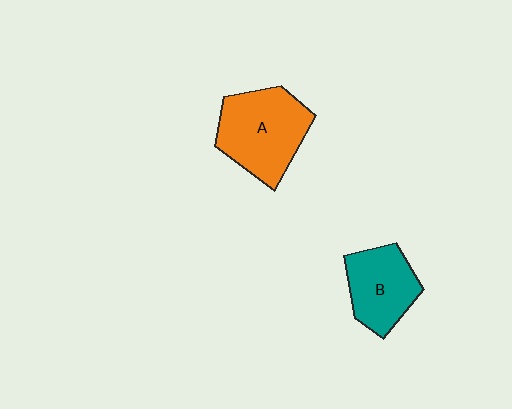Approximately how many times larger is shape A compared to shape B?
Approximately 1.4 times.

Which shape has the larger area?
Shape A (orange).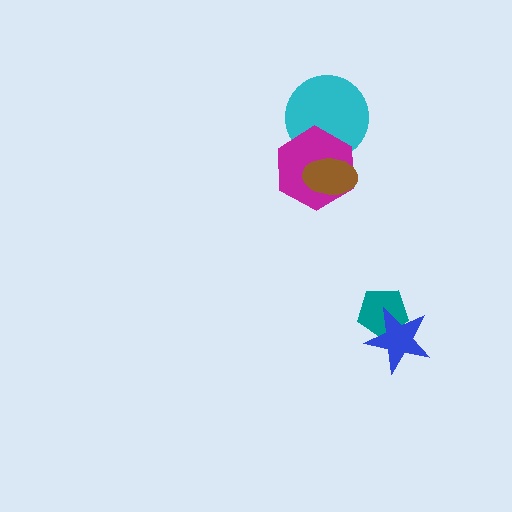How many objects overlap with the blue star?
1 object overlaps with the blue star.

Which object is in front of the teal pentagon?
The blue star is in front of the teal pentagon.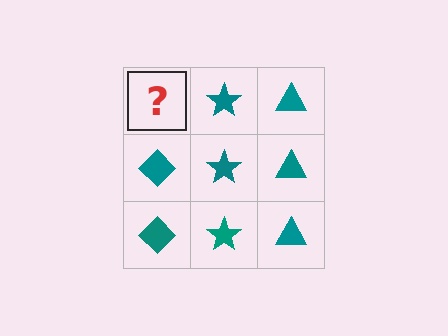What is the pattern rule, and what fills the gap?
The rule is that each column has a consistent shape. The gap should be filled with a teal diamond.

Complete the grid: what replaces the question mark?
The question mark should be replaced with a teal diamond.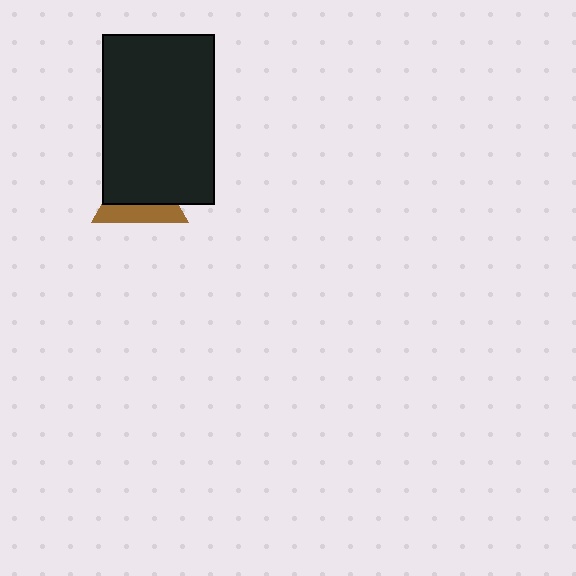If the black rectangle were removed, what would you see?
You would see the complete brown triangle.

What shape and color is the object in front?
The object in front is a black rectangle.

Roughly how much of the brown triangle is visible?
A small part of it is visible (roughly 38%).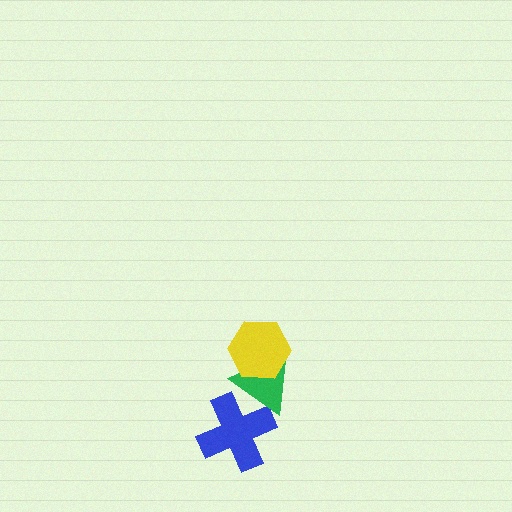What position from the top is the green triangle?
The green triangle is 2nd from the top.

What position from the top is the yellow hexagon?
The yellow hexagon is 1st from the top.